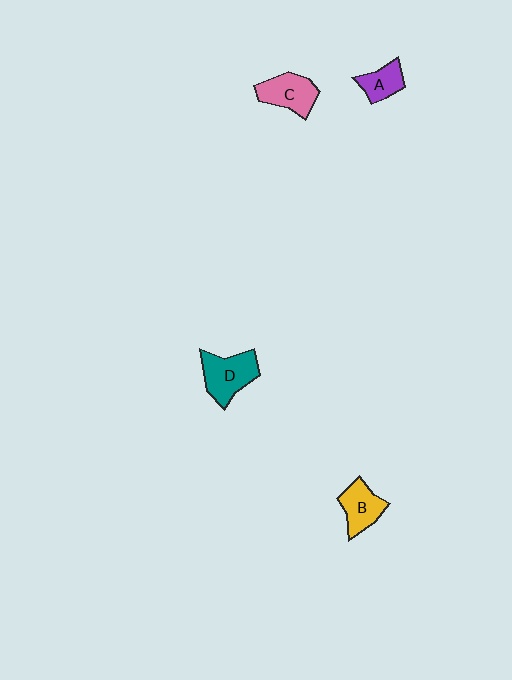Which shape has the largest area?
Shape D (teal).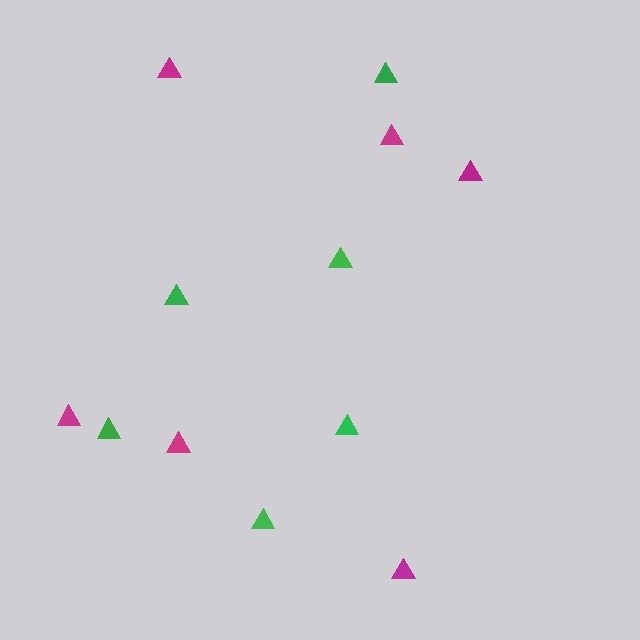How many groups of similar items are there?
There are 2 groups: one group of magenta triangles (6) and one group of green triangles (6).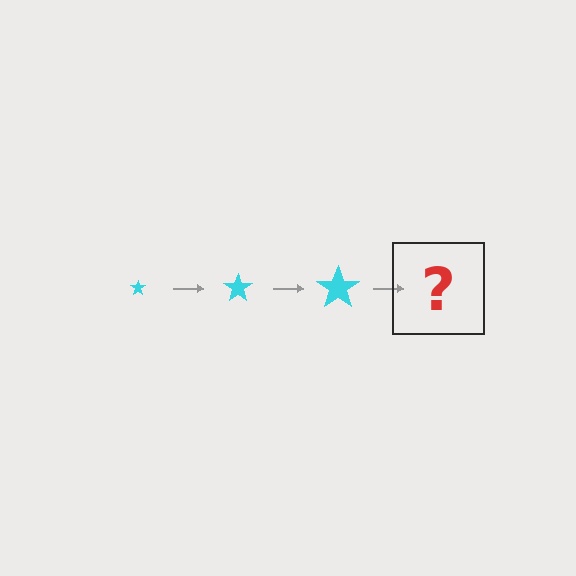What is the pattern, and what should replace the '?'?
The pattern is that the star gets progressively larger each step. The '?' should be a cyan star, larger than the previous one.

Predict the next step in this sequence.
The next step is a cyan star, larger than the previous one.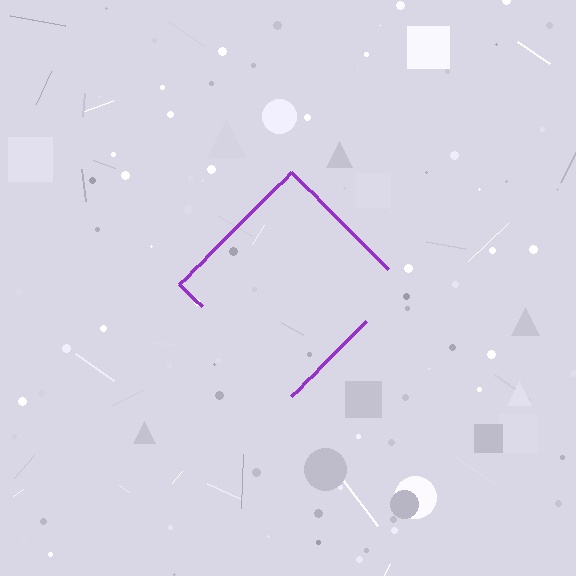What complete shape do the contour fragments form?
The contour fragments form a diamond.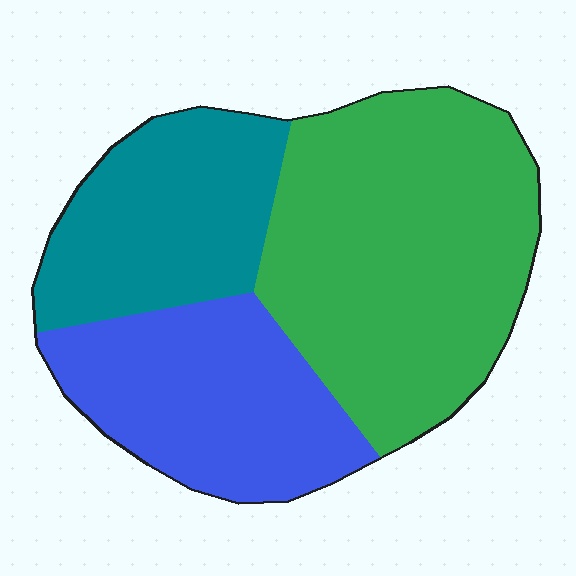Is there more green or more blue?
Green.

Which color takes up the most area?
Green, at roughly 45%.